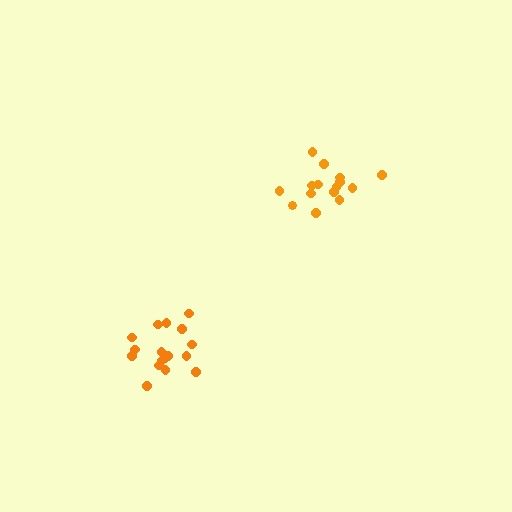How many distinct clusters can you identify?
There are 2 distinct clusters.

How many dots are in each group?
Group 1: 15 dots, Group 2: 18 dots (33 total).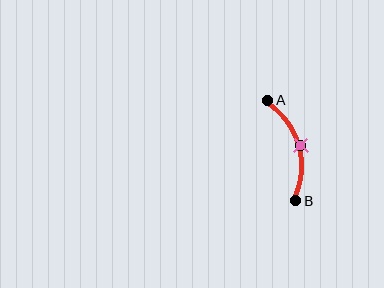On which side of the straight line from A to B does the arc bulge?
The arc bulges to the right of the straight line connecting A and B.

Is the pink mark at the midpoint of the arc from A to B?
Yes. The pink mark lies on the arc at equal arc-length from both A and B — it is the arc midpoint.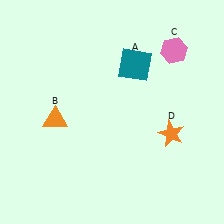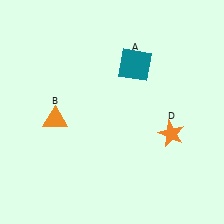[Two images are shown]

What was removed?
The pink hexagon (C) was removed in Image 2.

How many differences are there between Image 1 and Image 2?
There is 1 difference between the two images.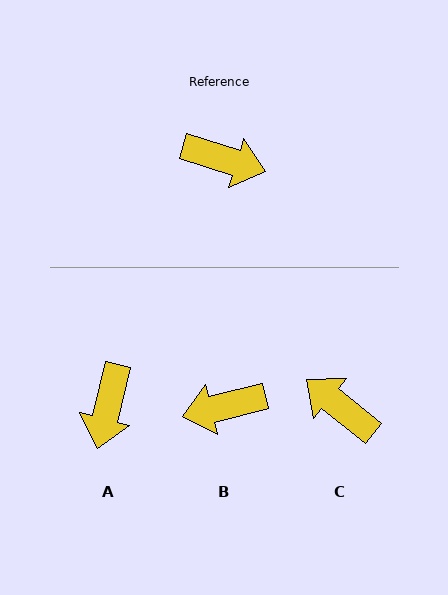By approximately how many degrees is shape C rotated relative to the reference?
Approximately 158 degrees counter-clockwise.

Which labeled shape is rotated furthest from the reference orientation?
C, about 158 degrees away.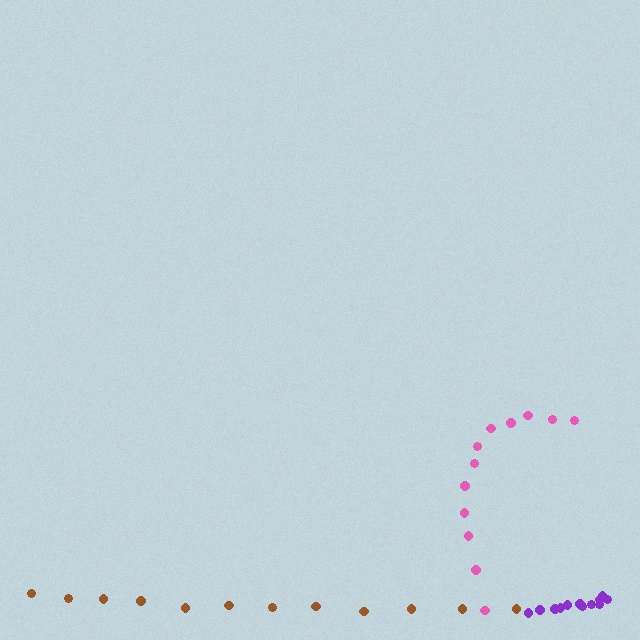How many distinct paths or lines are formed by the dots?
There are 3 distinct paths.